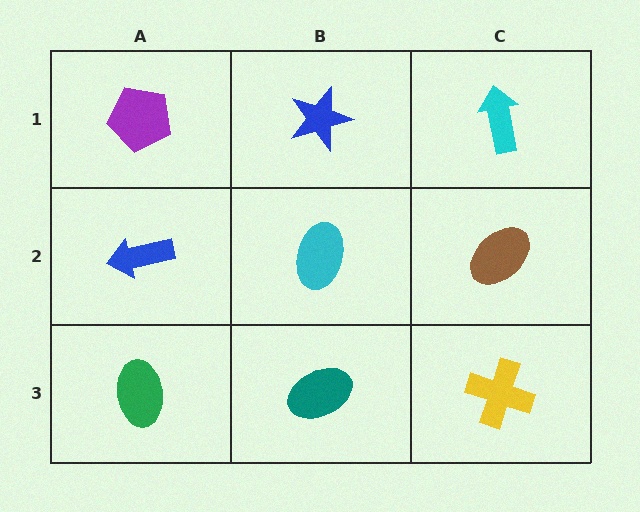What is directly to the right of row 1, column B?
A cyan arrow.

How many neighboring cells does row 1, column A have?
2.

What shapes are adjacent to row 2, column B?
A blue star (row 1, column B), a teal ellipse (row 3, column B), a blue arrow (row 2, column A), a brown ellipse (row 2, column C).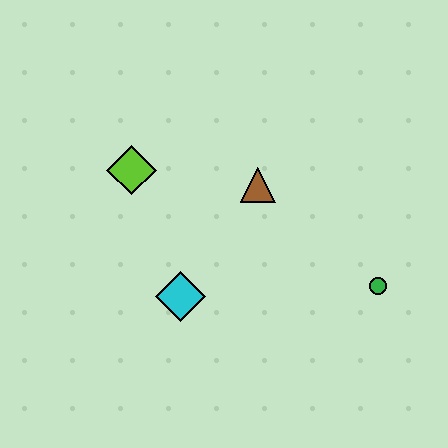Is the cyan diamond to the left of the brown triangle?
Yes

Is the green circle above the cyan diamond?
Yes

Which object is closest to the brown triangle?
The lime diamond is closest to the brown triangle.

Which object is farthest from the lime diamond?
The green circle is farthest from the lime diamond.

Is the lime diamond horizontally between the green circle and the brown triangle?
No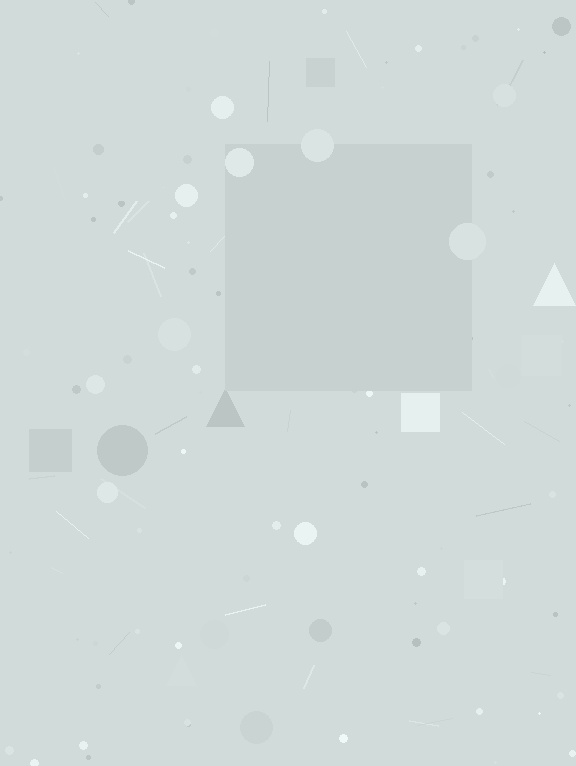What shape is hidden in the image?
A square is hidden in the image.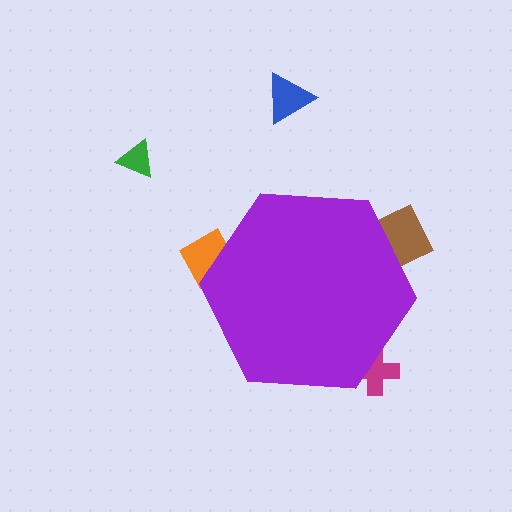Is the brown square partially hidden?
Yes, the brown square is partially hidden behind the purple hexagon.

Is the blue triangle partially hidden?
No, the blue triangle is fully visible.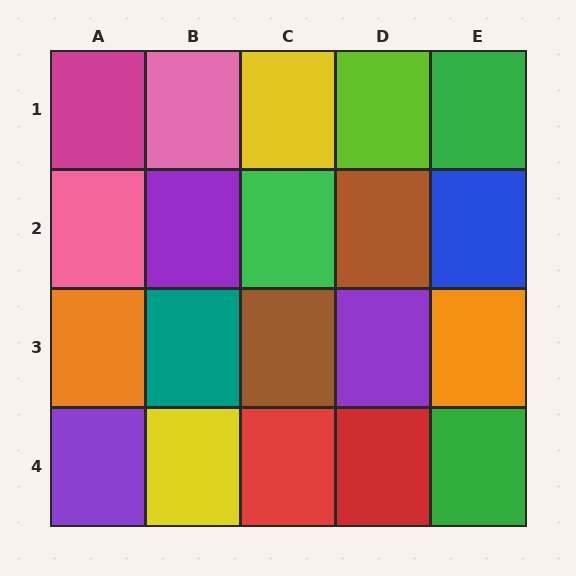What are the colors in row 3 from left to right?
Orange, teal, brown, purple, orange.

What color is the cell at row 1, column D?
Lime.